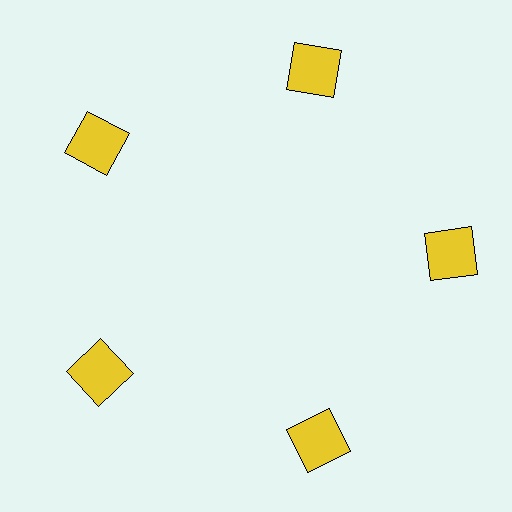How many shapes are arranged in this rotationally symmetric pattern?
There are 5 shapes, arranged in 5 groups of 1.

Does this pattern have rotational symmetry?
Yes, this pattern has 5-fold rotational symmetry. It looks the same after rotating 72 degrees around the center.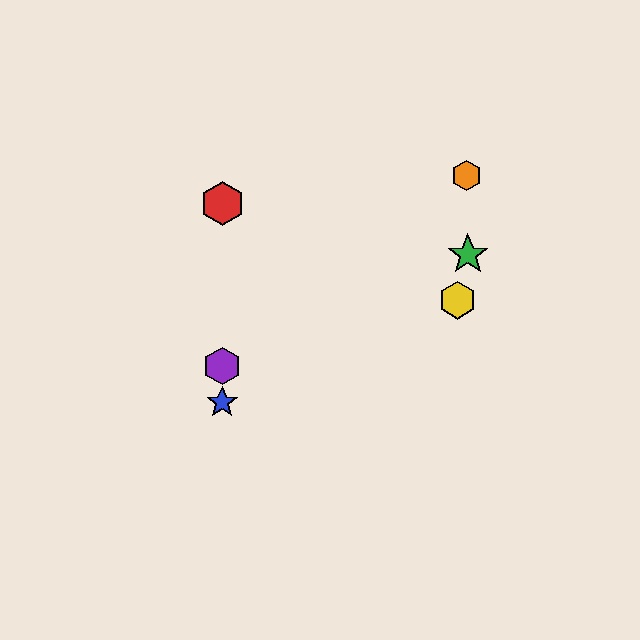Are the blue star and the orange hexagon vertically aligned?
No, the blue star is at x≈222 and the orange hexagon is at x≈466.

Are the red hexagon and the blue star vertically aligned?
Yes, both are at x≈222.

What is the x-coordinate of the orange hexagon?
The orange hexagon is at x≈466.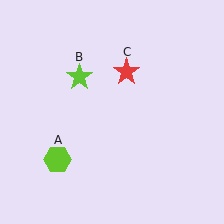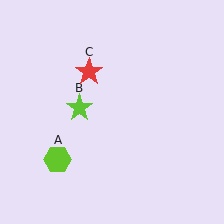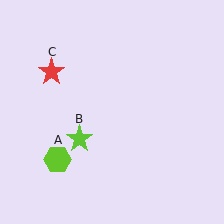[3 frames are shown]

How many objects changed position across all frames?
2 objects changed position: lime star (object B), red star (object C).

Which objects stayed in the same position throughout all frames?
Lime hexagon (object A) remained stationary.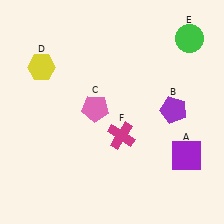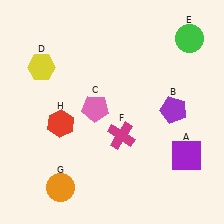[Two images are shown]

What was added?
An orange circle (G), a red hexagon (H) were added in Image 2.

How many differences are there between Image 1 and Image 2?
There are 2 differences between the two images.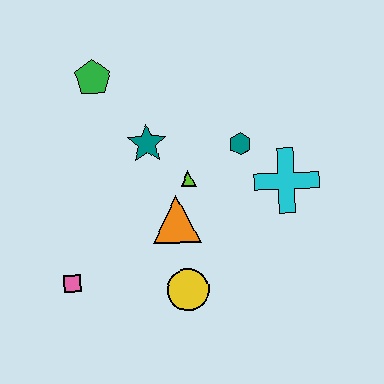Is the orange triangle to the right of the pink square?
Yes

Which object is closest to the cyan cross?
The teal hexagon is closest to the cyan cross.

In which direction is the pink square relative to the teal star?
The pink square is below the teal star.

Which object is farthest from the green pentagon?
The yellow circle is farthest from the green pentagon.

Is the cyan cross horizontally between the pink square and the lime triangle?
No